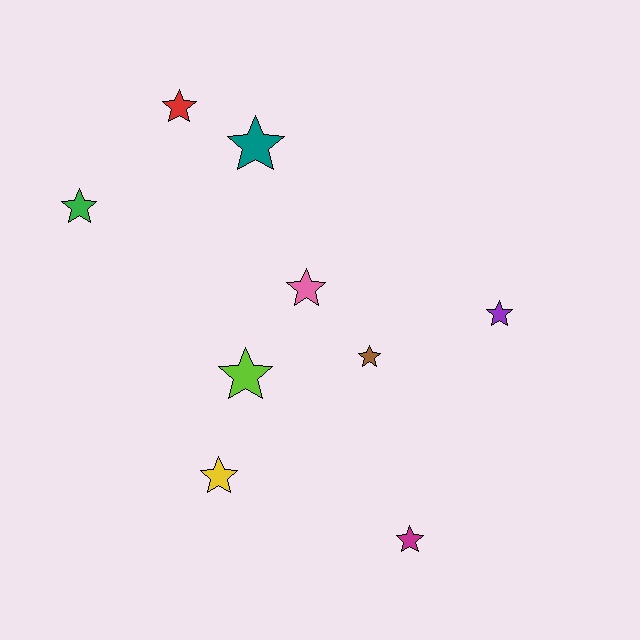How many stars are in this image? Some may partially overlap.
There are 9 stars.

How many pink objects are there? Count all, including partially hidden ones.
There is 1 pink object.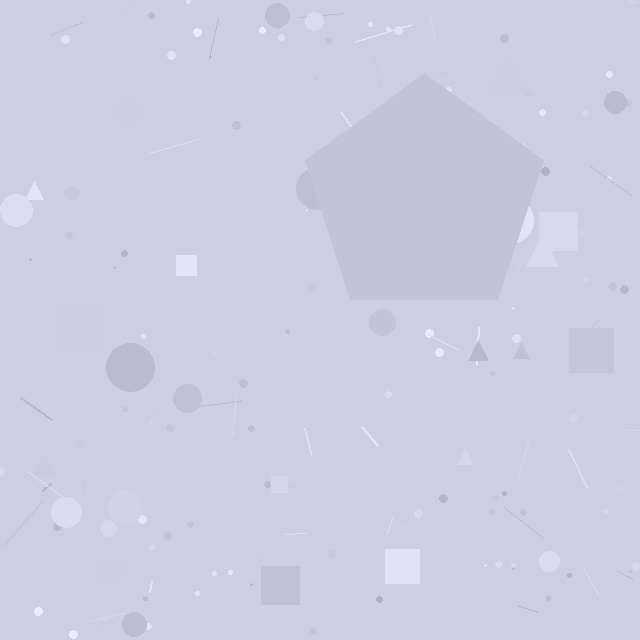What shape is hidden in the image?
A pentagon is hidden in the image.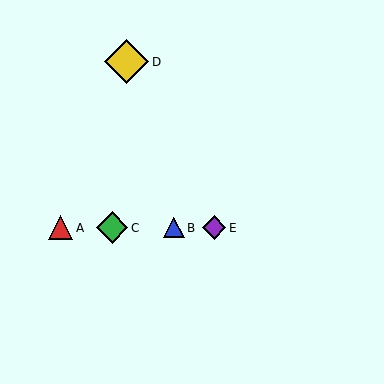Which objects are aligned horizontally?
Objects A, B, C, E are aligned horizontally.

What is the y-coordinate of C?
Object C is at y≈228.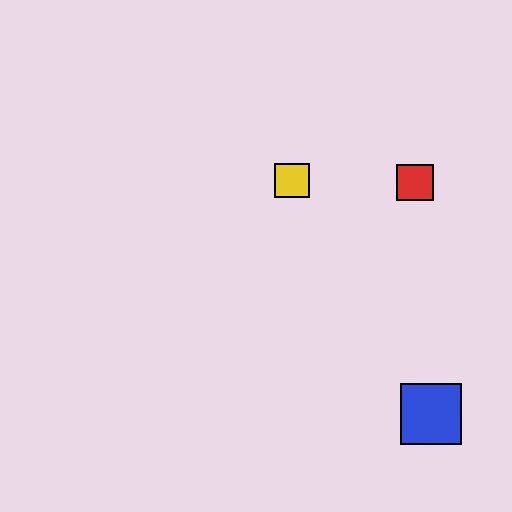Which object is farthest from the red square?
The blue square is farthest from the red square.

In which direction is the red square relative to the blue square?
The red square is above the blue square.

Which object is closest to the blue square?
The red square is closest to the blue square.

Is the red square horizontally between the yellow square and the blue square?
Yes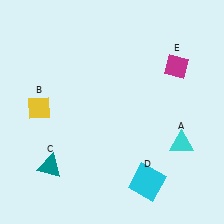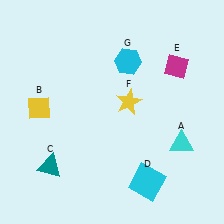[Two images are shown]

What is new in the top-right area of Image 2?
A cyan hexagon (G) was added in the top-right area of Image 2.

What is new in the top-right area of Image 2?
A yellow star (F) was added in the top-right area of Image 2.